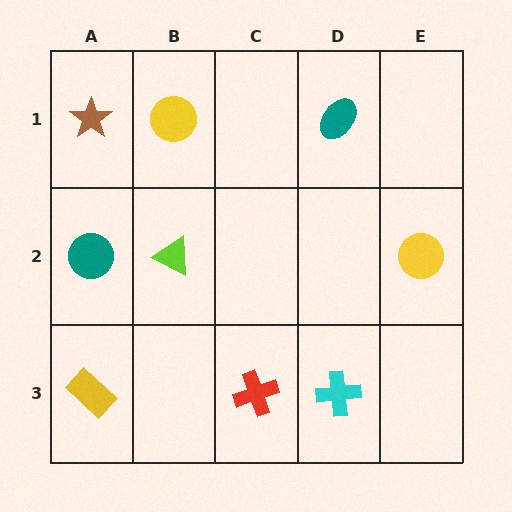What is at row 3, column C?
A red cross.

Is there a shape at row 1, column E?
No, that cell is empty.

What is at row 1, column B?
A yellow circle.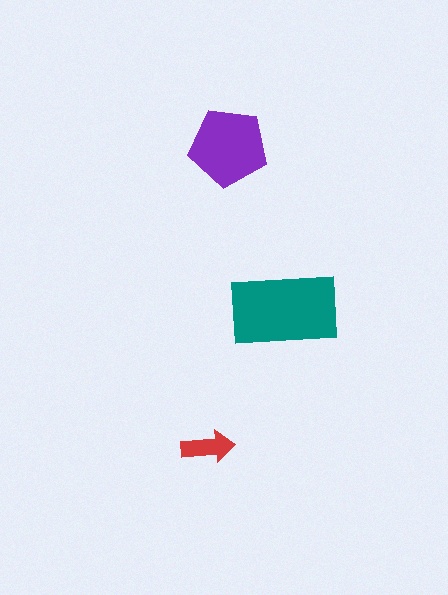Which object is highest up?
The purple pentagon is topmost.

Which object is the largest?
The teal rectangle.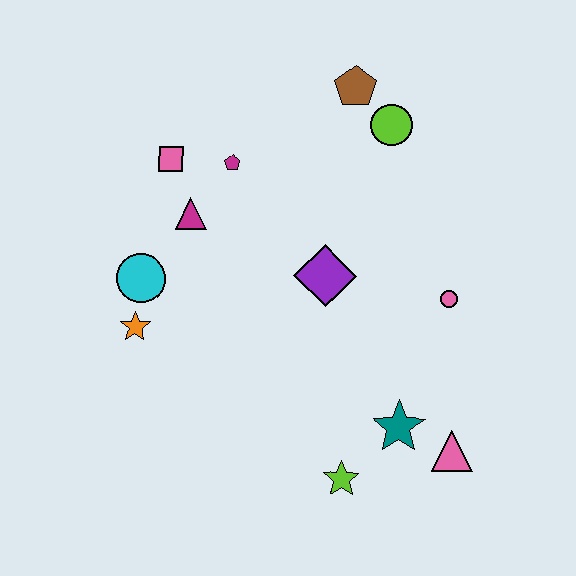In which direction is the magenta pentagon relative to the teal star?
The magenta pentagon is above the teal star.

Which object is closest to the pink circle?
The purple diamond is closest to the pink circle.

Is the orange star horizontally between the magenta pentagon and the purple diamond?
No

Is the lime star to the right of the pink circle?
No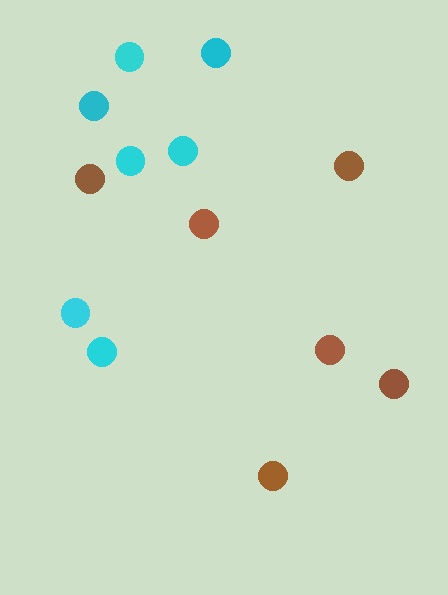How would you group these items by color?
There are 2 groups: one group of cyan circles (7) and one group of brown circles (6).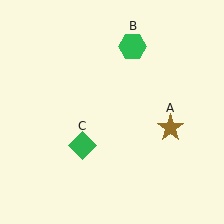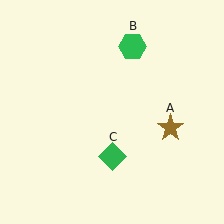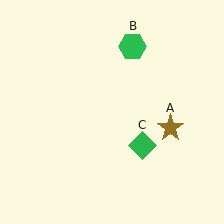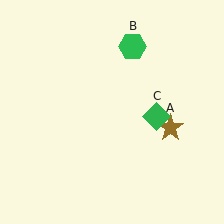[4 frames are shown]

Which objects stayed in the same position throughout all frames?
Brown star (object A) and green hexagon (object B) remained stationary.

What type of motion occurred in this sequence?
The green diamond (object C) rotated counterclockwise around the center of the scene.